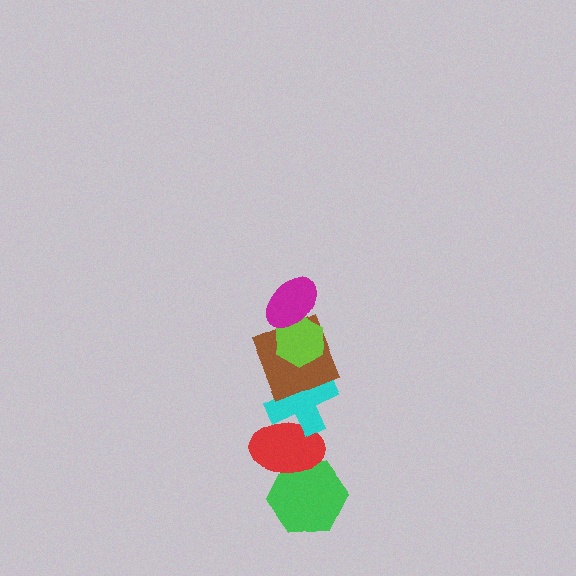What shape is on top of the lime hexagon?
The magenta ellipse is on top of the lime hexagon.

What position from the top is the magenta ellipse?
The magenta ellipse is 1st from the top.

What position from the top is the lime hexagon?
The lime hexagon is 2nd from the top.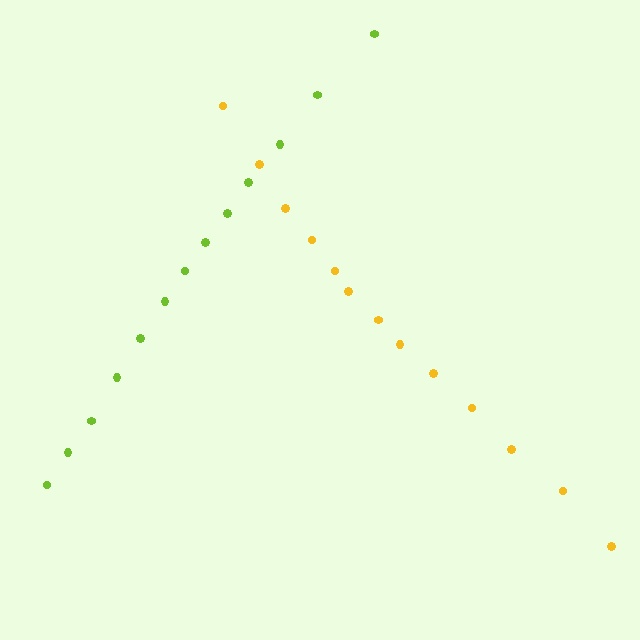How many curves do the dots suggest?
There are 2 distinct paths.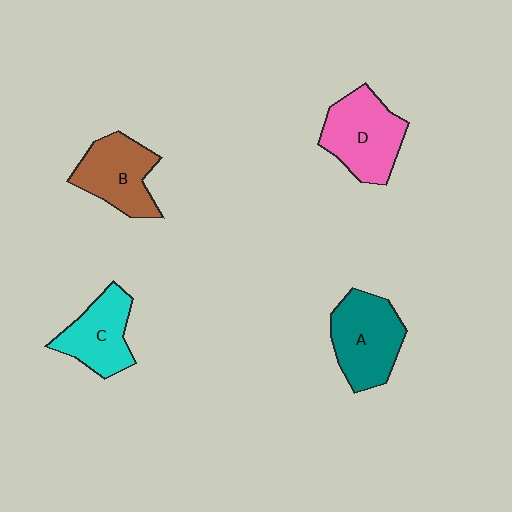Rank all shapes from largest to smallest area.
From largest to smallest: D (pink), A (teal), B (brown), C (cyan).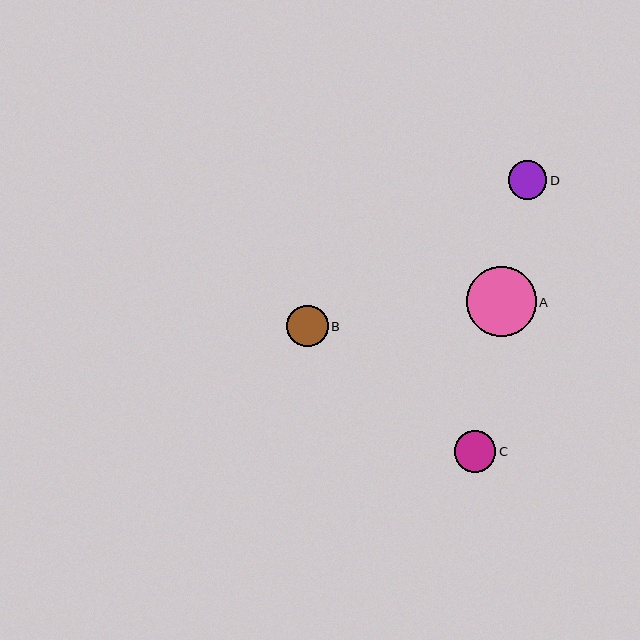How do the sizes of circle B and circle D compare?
Circle B and circle D are approximately the same size.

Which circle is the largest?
Circle A is the largest with a size of approximately 70 pixels.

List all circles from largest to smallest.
From largest to smallest: A, C, B, D.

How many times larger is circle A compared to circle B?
Circle A is approximately 1.7 times the size of circle B.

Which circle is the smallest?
Circle D is the smallest with a size of approximately 39 pixels.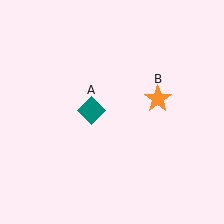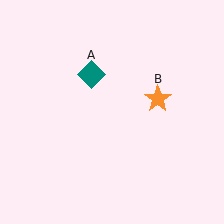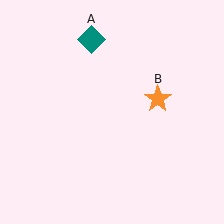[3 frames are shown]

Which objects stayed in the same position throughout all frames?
Orange star (object B) remained stationary.